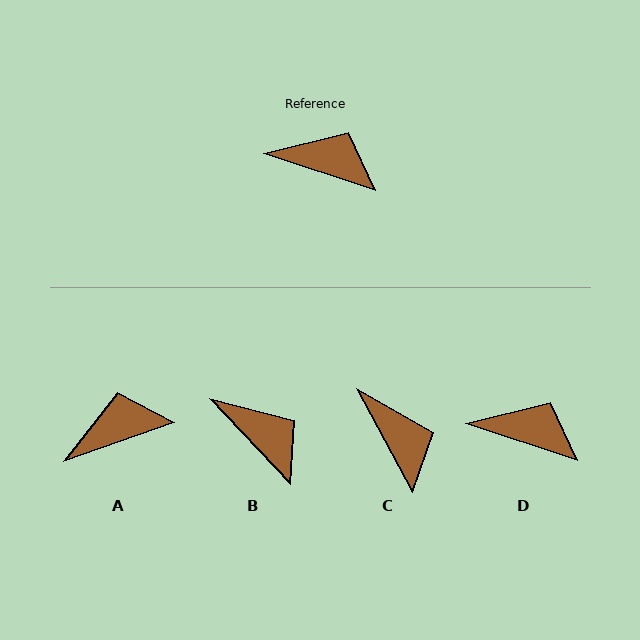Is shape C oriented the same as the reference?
No, it is off by about 44 degrees.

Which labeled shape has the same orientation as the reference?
D.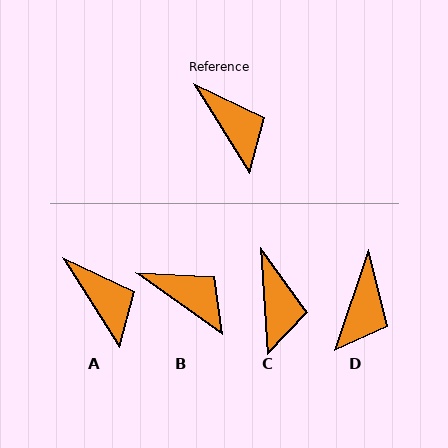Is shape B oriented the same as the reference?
No, it is off by about 22 degrees.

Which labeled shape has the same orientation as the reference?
A.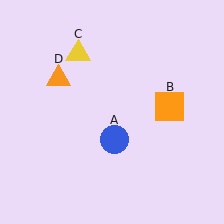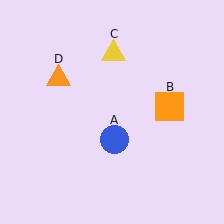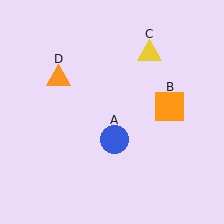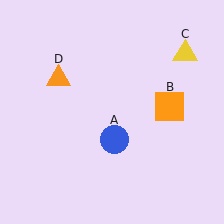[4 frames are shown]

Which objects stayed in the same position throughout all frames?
Blue circle (object A) and orange square (object B) and orange triangle (object D) remained stationary.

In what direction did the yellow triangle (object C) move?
The yellow triangle (object C) moved right.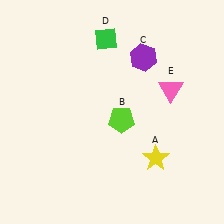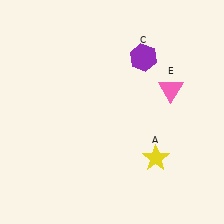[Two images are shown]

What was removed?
The green diamond (D), the lime pentagon (B) were removed in Image 2.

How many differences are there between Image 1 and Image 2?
There are 2 differences between the two images.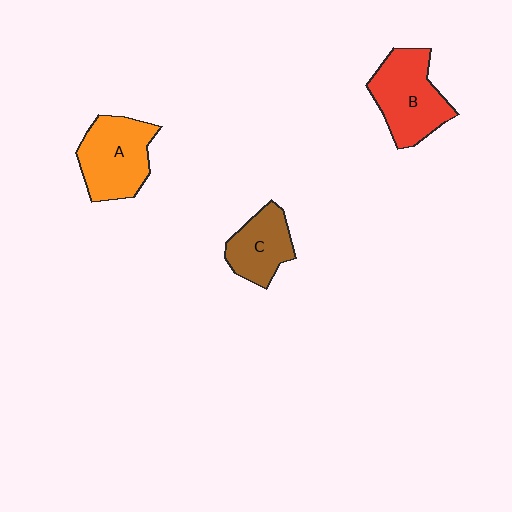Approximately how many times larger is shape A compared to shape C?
Approximately 1.4 times.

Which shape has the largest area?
Shape B (red).